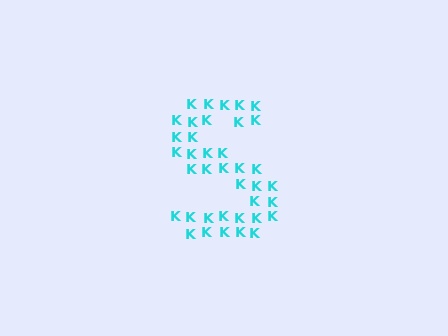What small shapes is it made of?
It is made of small letter K's.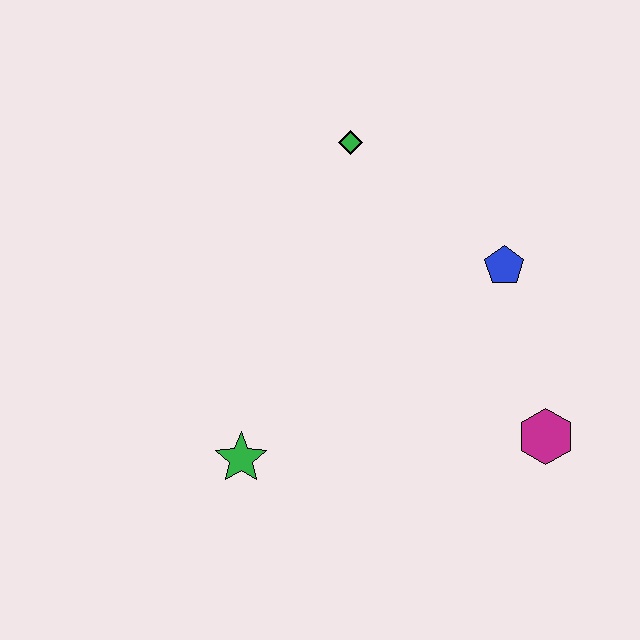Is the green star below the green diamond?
Yes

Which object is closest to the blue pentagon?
The magenta hexagon is closest to the blue pentagon.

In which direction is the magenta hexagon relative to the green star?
The magenta hexagon is to the right of the green star.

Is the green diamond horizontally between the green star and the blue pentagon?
Yes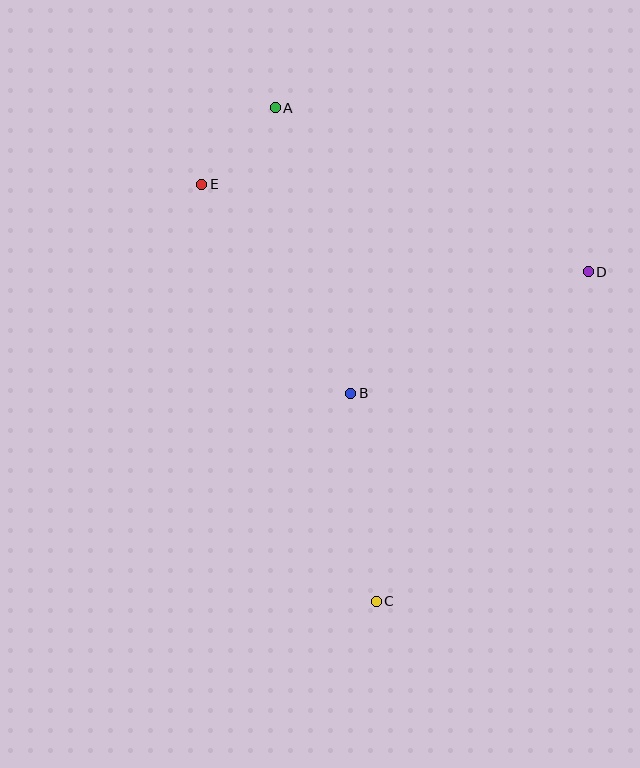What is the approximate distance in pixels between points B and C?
The distance between B and C is approximately 210 pixels.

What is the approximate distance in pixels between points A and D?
The distance between A and D is approximately 354 pixels.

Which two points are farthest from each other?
Points A and C are farthest from each other.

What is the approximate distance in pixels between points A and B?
The distance between A and B is approximately 295 pixels.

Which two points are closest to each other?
Points A and E are closest to each other.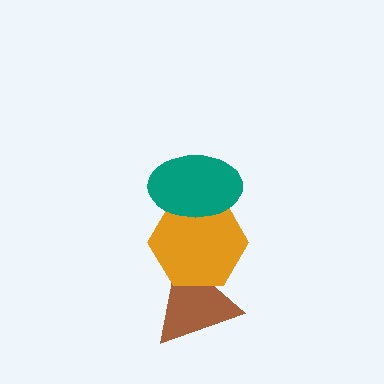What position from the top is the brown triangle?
The brown triangle is 3rd from the top.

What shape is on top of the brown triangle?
The orange hexagon is on top of the brown triangle.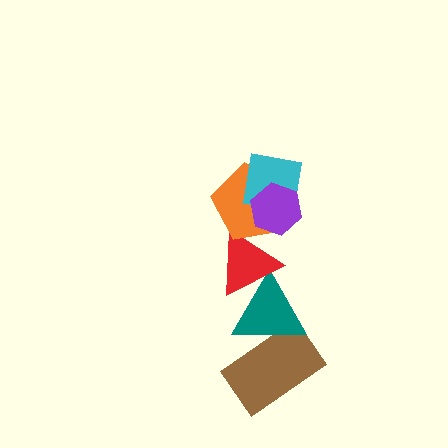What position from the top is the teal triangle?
The teal triangle is 5th from the top.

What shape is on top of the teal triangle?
The red triangle is on top of the teal triangle.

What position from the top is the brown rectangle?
The brown rectangle is 6th from the top.